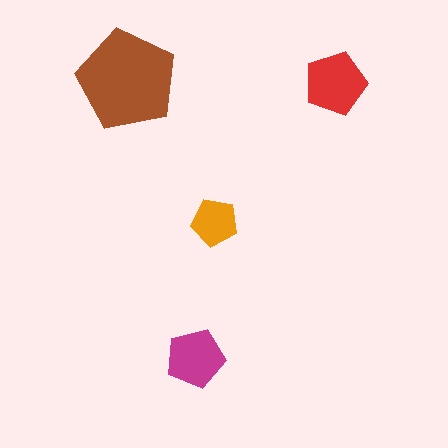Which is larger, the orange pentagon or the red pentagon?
The red one.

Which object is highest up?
The brown pentagon is topmost.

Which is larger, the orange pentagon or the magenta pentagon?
The magenta one.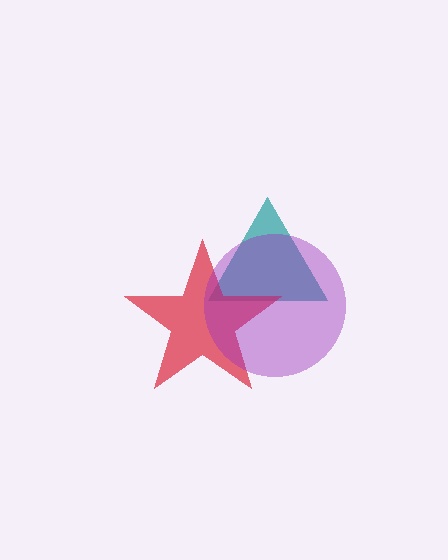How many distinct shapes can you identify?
There are 3 distinct shapes: a teal triangle, a red star, a purple circle.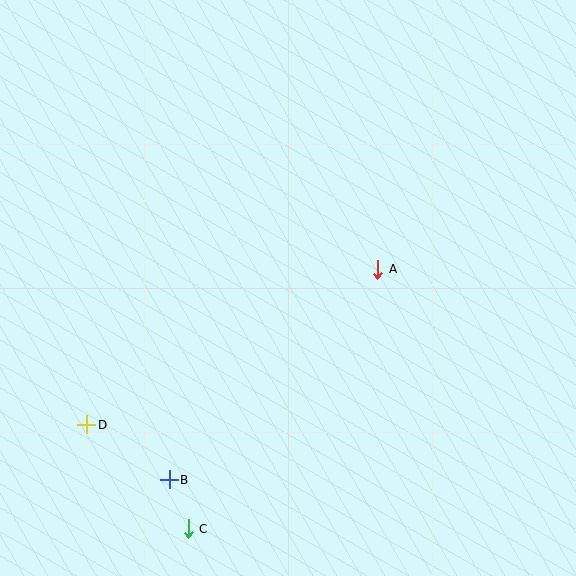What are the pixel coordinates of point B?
Point B is at (169, 480).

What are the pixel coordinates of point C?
Point C is at (188, 529).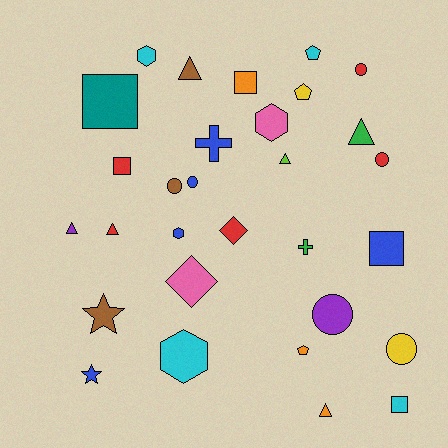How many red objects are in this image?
There are 5 red objects.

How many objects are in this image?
There are 30 objects.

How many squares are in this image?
There are 5 squares.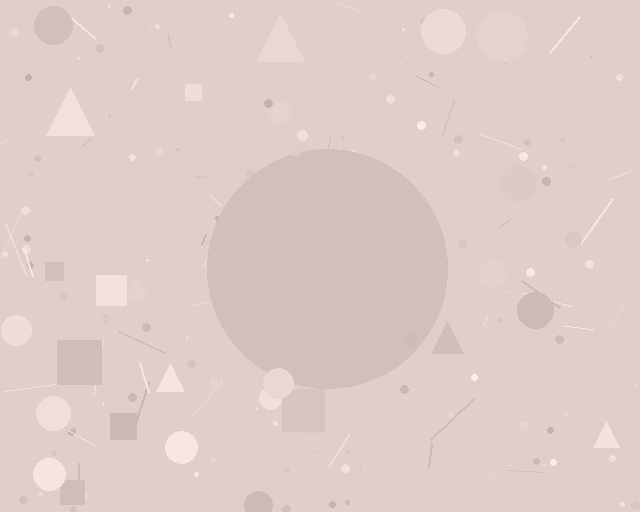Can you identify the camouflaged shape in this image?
The camouflaged shape is a circle.